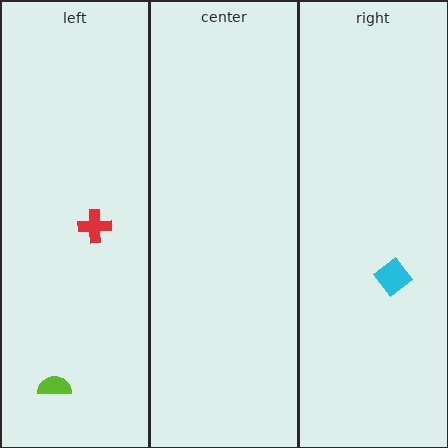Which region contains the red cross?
The left region.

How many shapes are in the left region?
2.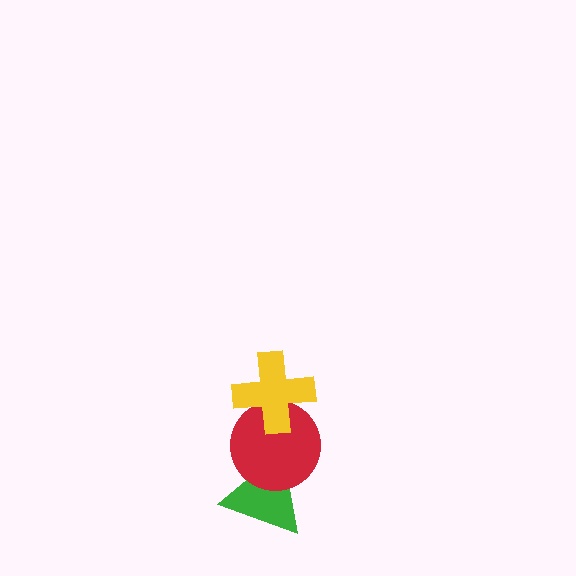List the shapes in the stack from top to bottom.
From top to bottom: the yellow cross, the red circle, the green triangle.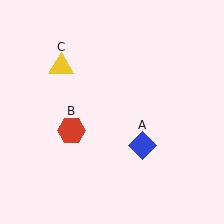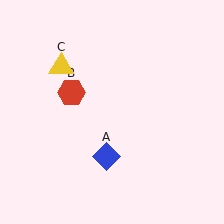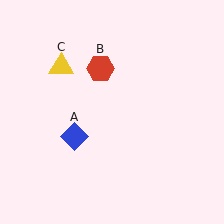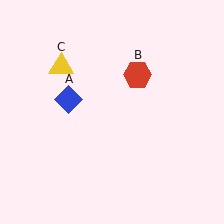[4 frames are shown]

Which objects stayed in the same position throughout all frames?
Yellow triangle (object C) remained stationary.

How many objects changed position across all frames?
2 objects changed position: blue diamond (object A), red hexagon (object B).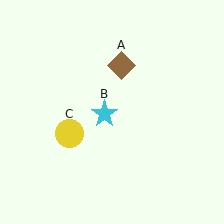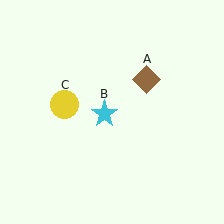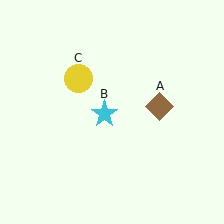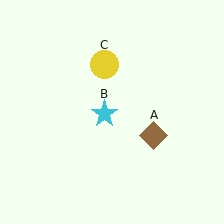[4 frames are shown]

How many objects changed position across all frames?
2 objects changed position: brown diamond (object A), yellow circle (object C).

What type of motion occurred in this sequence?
The brown diamond (object A), yellow circle (object C) rotated clockwise around the center of the scene.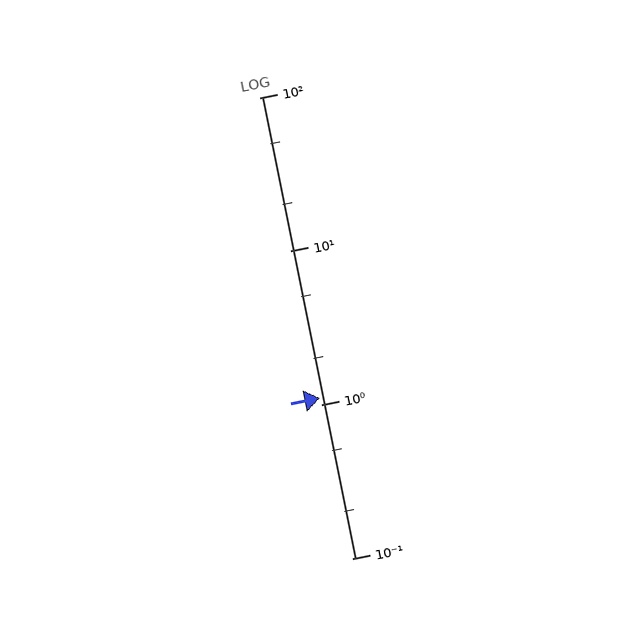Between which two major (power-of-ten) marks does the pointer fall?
The pointer is between 1 and 10.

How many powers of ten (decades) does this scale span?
The scale spans 3 decades, from 0.1 to 100.